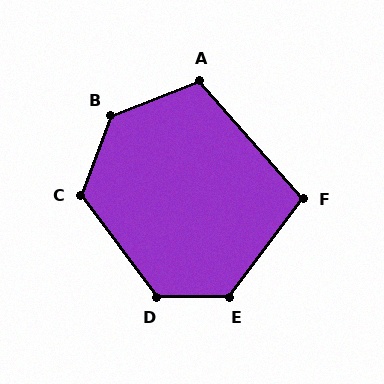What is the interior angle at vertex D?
Approximately 126 degrees (obtuse).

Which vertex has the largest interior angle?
B, at approximately 132 degrees.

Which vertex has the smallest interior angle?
F, at approximately 102 degrees.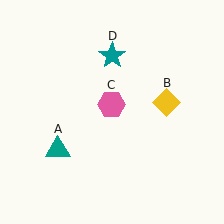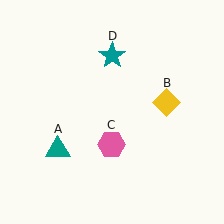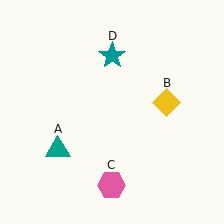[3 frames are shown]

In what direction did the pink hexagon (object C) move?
The pink hexagon (object C) moved down.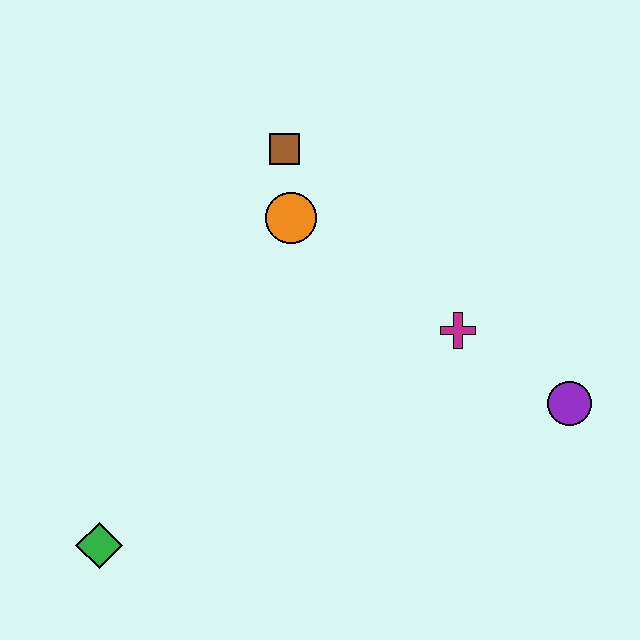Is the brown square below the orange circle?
No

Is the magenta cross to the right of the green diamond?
Yes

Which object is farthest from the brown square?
The green diamond is farthest from the brown square.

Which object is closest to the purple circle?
The magenta cross is closest to the purple circle.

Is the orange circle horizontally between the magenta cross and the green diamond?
Yes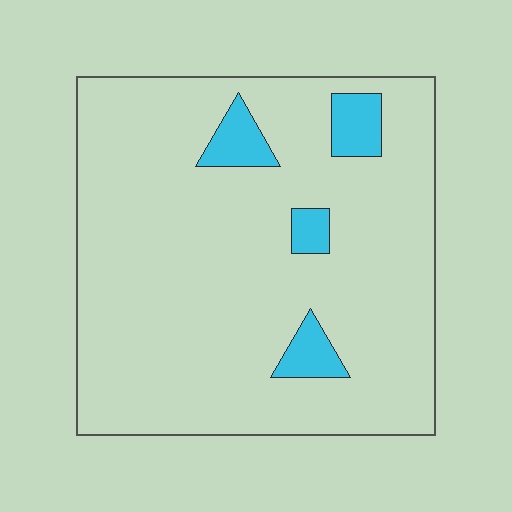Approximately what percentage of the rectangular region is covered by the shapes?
Approximately 10%.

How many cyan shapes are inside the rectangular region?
4.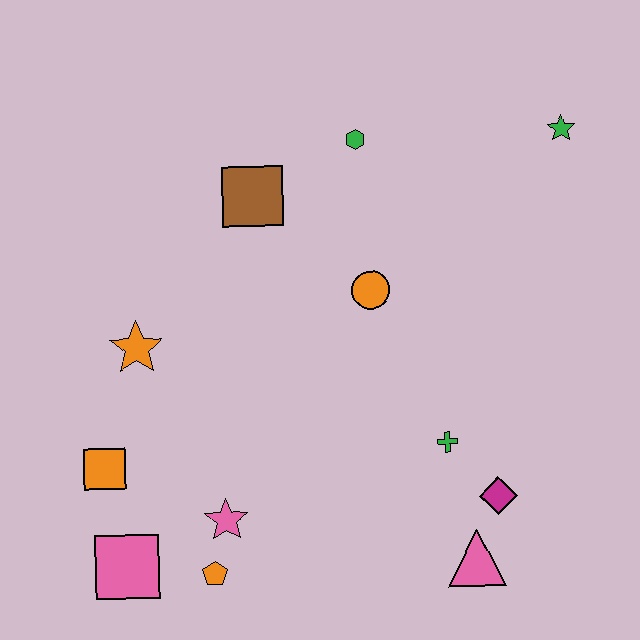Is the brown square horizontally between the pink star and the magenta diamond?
Yes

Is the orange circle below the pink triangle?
No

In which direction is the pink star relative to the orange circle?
The pink star is below the orange circle.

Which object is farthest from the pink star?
The green star is farthest from the pink star.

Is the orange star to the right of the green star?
No